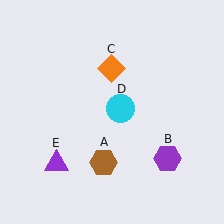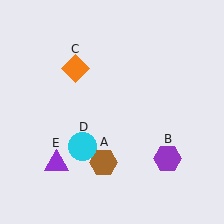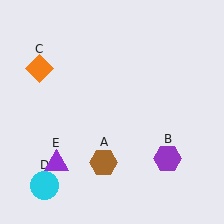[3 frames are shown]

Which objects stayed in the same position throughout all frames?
Brown hexagon (object A) and purple hexagon (object B) and purple triangle (object E) remained stationary.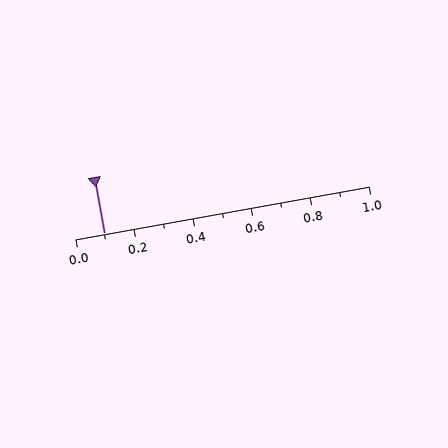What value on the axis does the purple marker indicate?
The marker indicates approximately 0.1.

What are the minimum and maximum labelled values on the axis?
The axis runs from 0.0 to 1.0.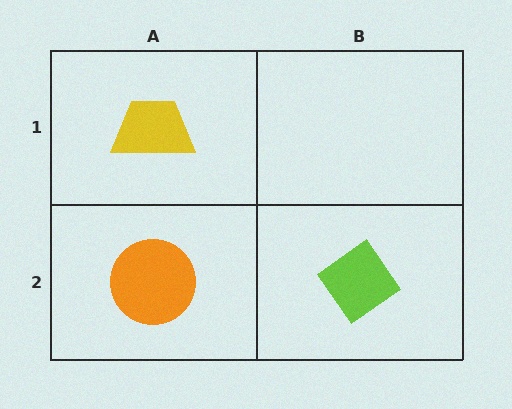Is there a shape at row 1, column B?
No, that cell is empty.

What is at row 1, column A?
A yellow trapezoid.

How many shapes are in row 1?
1 shape.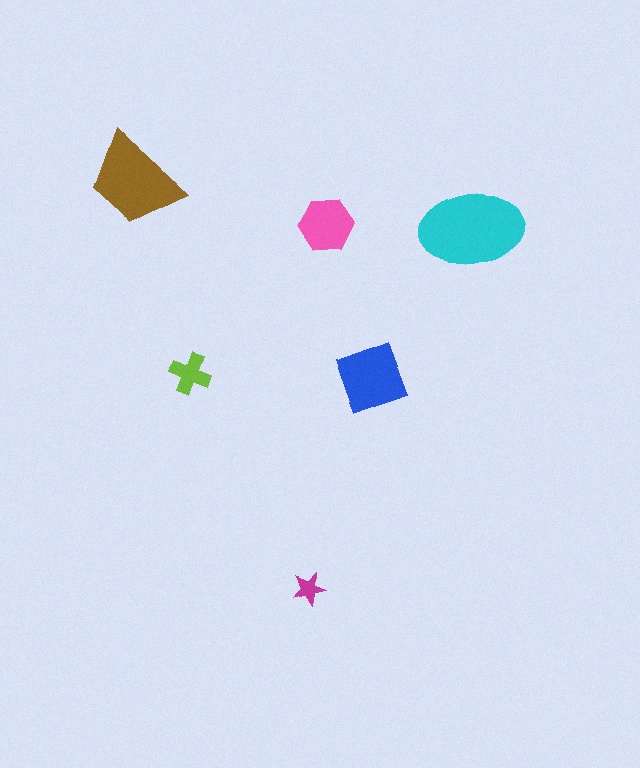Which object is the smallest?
The magenta star.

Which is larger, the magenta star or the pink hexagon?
The pink hexagon.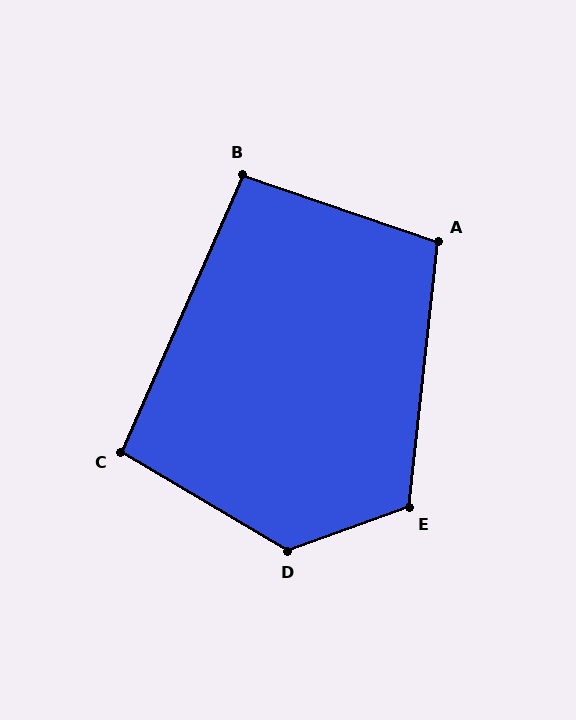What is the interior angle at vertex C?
Approximately 97 degrees (obtuse).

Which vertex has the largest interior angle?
D, at approximately 130 degrees.